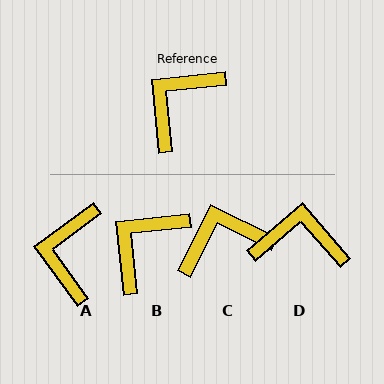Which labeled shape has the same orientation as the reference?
B.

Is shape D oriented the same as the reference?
No, it is off by about 55 degrees.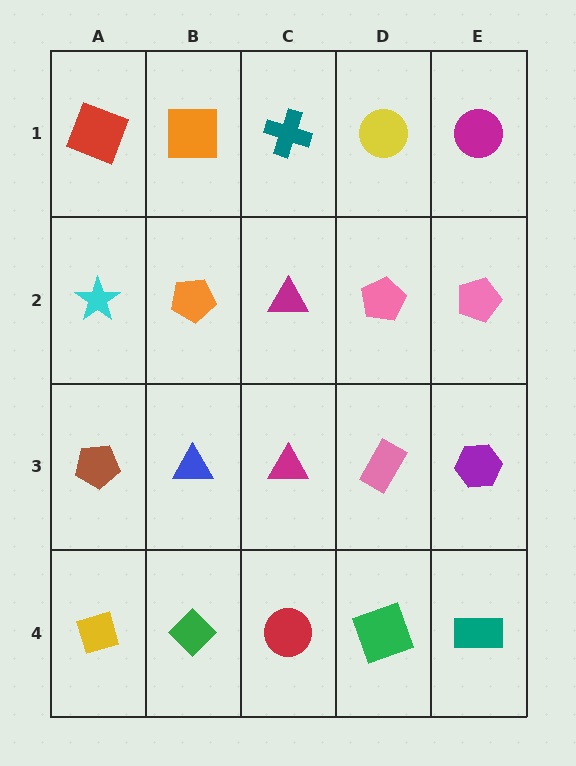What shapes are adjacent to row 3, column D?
A pink pentagon (row 2, column D), a green square (row 4, column D), a magenta triangle (row 3, column C), a purple hexagon (row 3, column E).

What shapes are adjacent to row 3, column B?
An orange pentagon (row 2, column B), a green diamond (row 4, column B), a brown pentagon (row 3, column A), a magenta triangle (row 3, column C).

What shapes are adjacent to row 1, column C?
A magenta triangle (row 2, column C), an orange square (row 1, column B), a yellow circle (row 1, column D).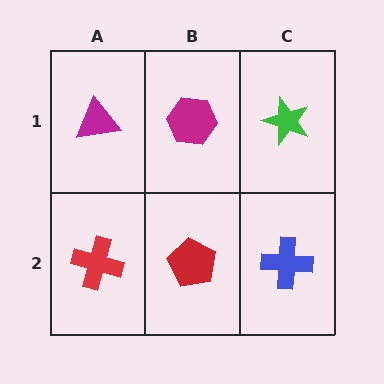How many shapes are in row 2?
3 shapes.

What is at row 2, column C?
A blue cross.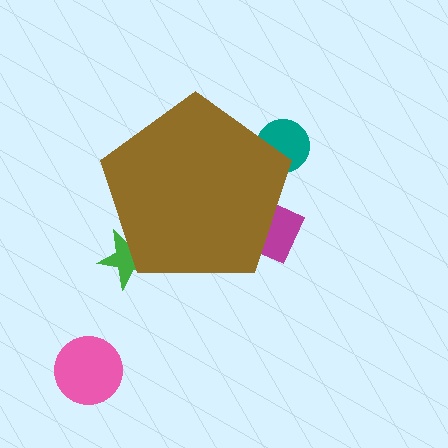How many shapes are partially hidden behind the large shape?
3 shapes are partially hidden.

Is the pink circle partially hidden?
No, the pink circle is fully visible.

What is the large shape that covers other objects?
A brown pentagon.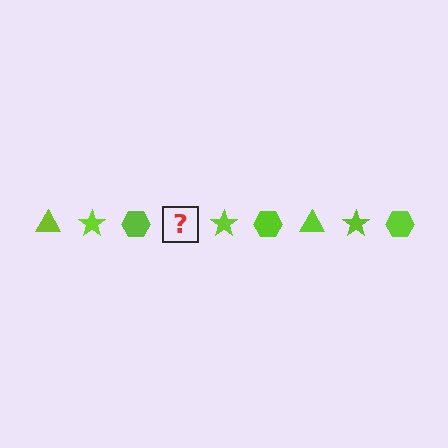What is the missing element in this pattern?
The missing element is a lime triangle.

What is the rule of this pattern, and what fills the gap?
The rule is that the pattern cycles through triangle, star, hexagon shapes in lime. The gap should be filled with a lime triangle.